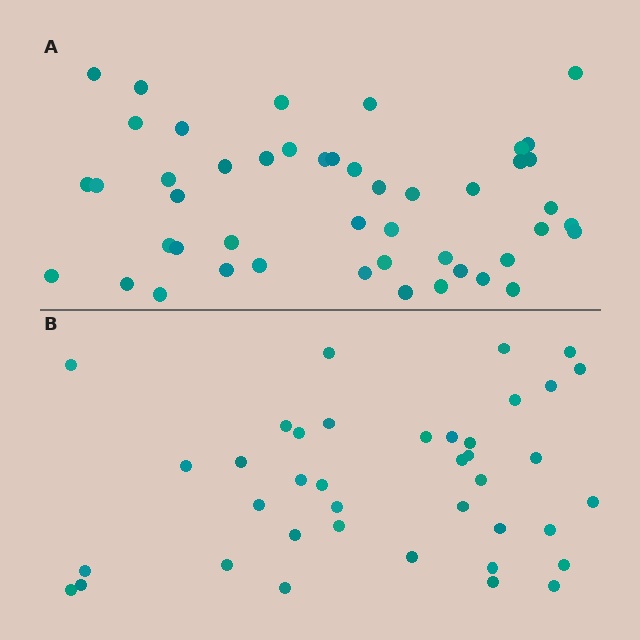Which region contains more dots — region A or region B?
Region A (the top region) has more dots.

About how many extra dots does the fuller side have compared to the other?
Region A has roughly 8 or so more dots than region B.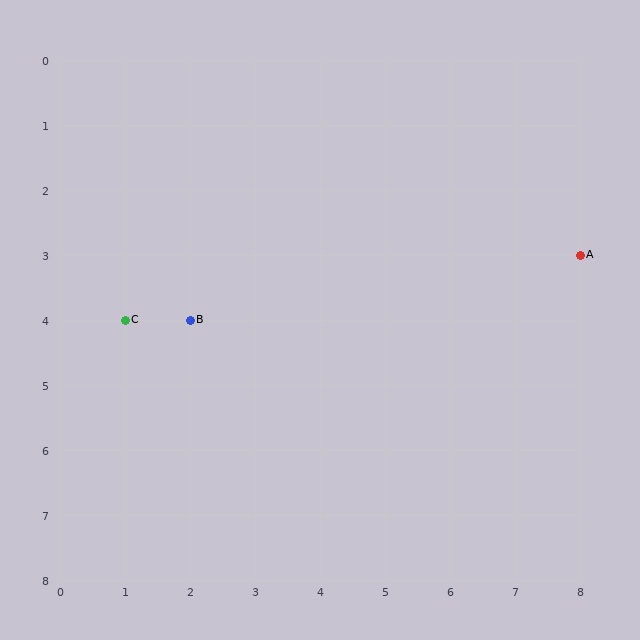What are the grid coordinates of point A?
Point A is at grid coordinates (8, 3).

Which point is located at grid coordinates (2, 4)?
Point B is at (2, 4).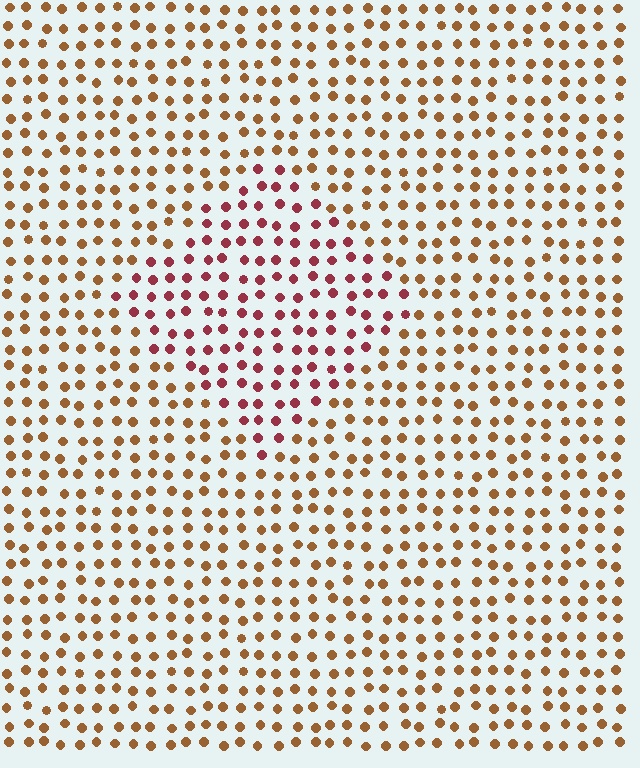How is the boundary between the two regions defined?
The boundary is defined purely by a slight shift in hue (about 40 degrees). Spacing, size, and orientation are identical on both sides.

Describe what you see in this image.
The image is filled with small brown elements in a uniform arrangement. A diamond-shaped region is visible where the elements are tinted to a slightly different hue, forming a subtle color boundary.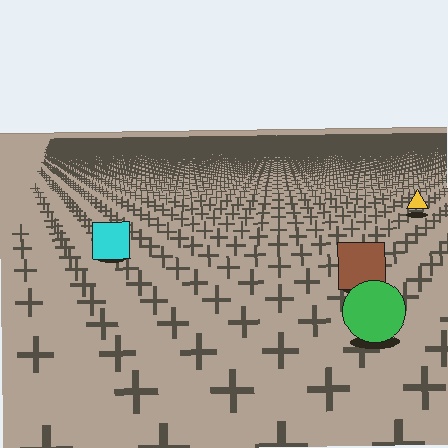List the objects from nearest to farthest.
From nearest to farthest: the green circle, the brown square, the cyan square, the yellow triangle.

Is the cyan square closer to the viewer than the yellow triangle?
Yes. The cyan square is closer — you can tell from the texture gradient: the ground texture is coarser near it.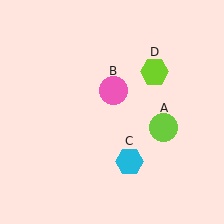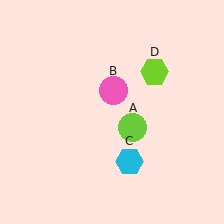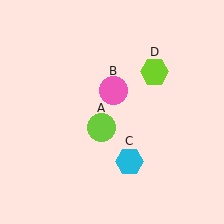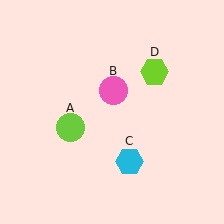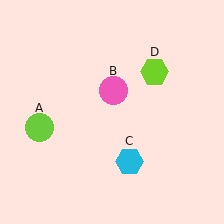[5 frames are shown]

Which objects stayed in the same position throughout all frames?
Pink circle (object B) and cyan hexagon (object C) and lime hexagon (object D) remained stationary.